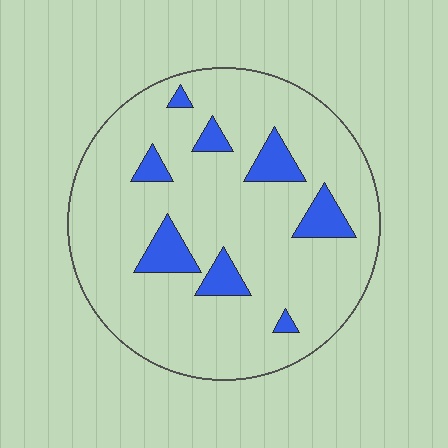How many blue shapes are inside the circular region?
8.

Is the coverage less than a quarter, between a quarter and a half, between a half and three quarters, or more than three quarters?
Less than a quarter.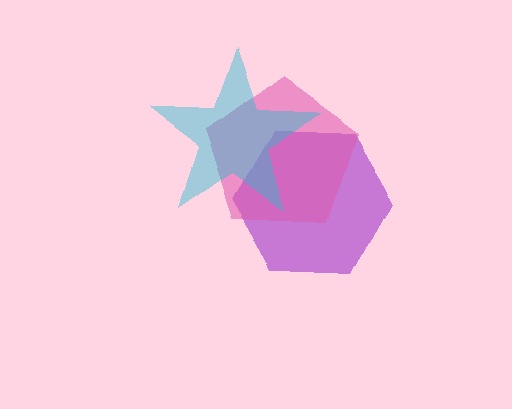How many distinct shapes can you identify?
There are 3 distinct shapes: a purple hexagon, a pink pentagon, a cyan star.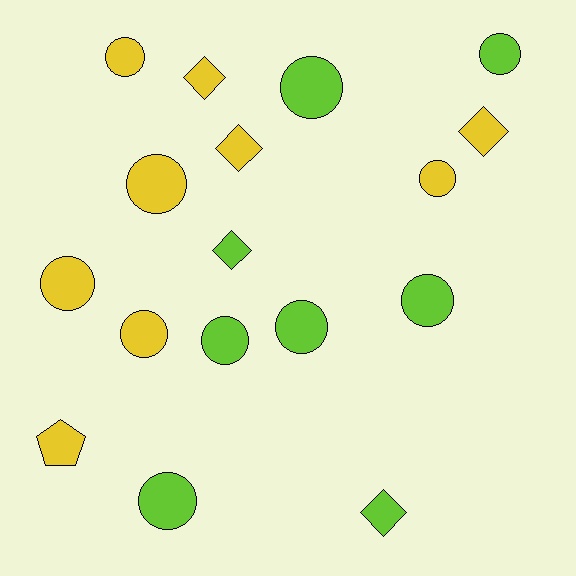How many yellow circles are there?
There are 5 yellow circles.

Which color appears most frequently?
Yellow, with 9 objects.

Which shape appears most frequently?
Circle, with 11 objects.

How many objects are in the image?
There are 17 objects.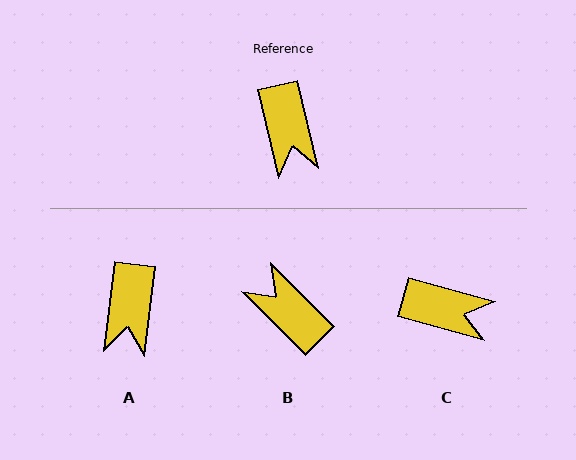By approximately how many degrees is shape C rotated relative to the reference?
Approximately 61 degrees counter-clockwise.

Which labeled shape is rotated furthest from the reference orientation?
B, about 148 degrees away.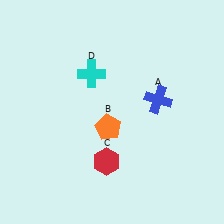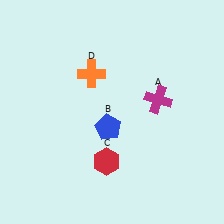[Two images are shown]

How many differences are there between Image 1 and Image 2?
There are 3 differences between the two images.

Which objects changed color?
A changed from blue to magenta. B changed from orange to blue. D changed from cyan to orange.